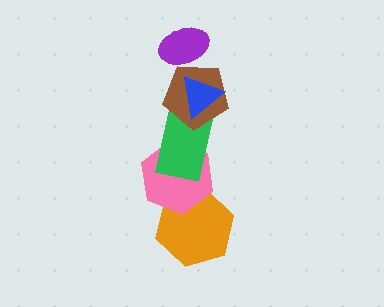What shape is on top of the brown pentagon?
The blue triangle is on top of the brown pentagon.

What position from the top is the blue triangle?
The blue triangle is 2nd from the top.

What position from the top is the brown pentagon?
The brown pentagon is 3rd from the top.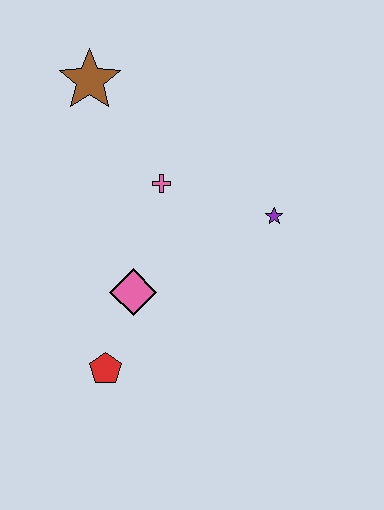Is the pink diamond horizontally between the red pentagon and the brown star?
No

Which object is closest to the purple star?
The pink cross is closest to the purple star.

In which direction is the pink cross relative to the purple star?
The pink cross is to the left of the purple star.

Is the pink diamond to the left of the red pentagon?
No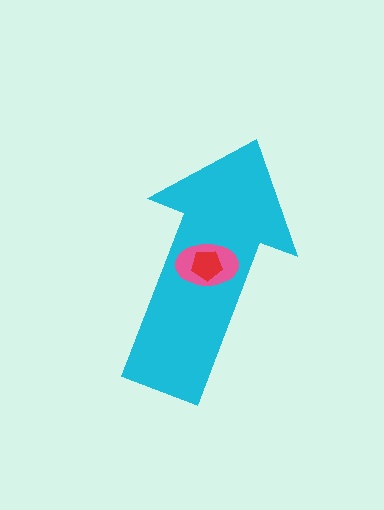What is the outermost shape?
The cyan arrow.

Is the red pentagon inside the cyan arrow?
Yes.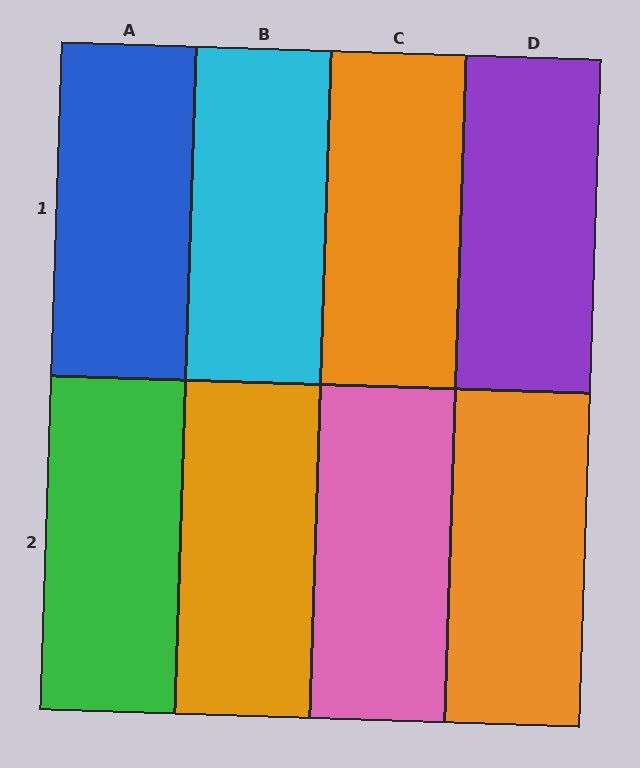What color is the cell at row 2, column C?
Pink.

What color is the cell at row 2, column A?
Green.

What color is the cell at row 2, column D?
Orange.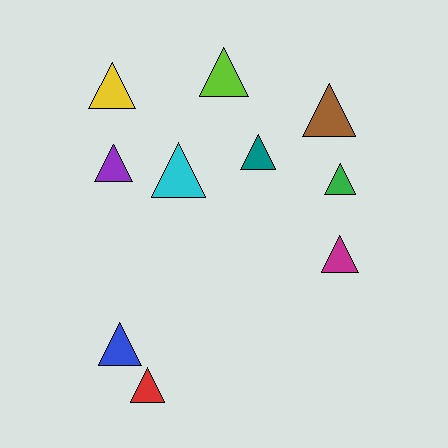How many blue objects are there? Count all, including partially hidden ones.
There is 1 blue object.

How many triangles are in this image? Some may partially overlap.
There are 10 triangles.